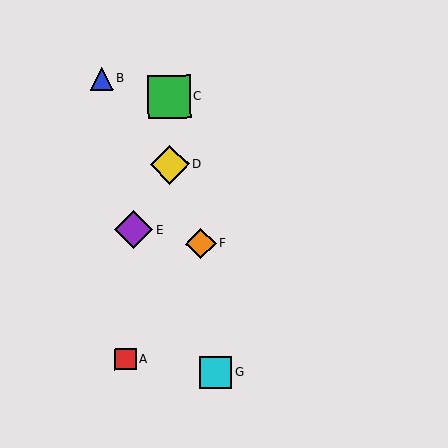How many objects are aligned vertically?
2 objects (C, D) are aligned vertically.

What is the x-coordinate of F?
Object F is at x≈201.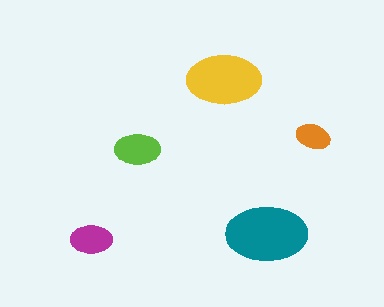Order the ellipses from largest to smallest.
the teal one, the yellow one, the lime one, the magenta one, the orange one.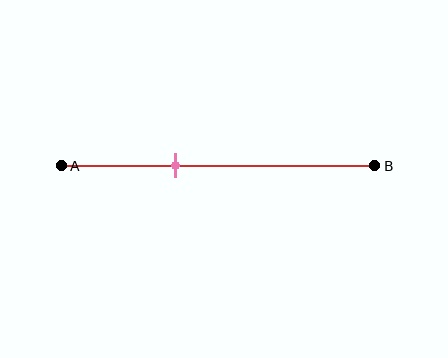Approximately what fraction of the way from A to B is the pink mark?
The pink mark is approximately 35% of the way from A to B.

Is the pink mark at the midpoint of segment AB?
No, the mark is at about 35% from A, not at the 50% midpoint.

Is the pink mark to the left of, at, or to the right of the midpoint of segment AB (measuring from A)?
The pink mark is to the left of the midpoint of segment AB.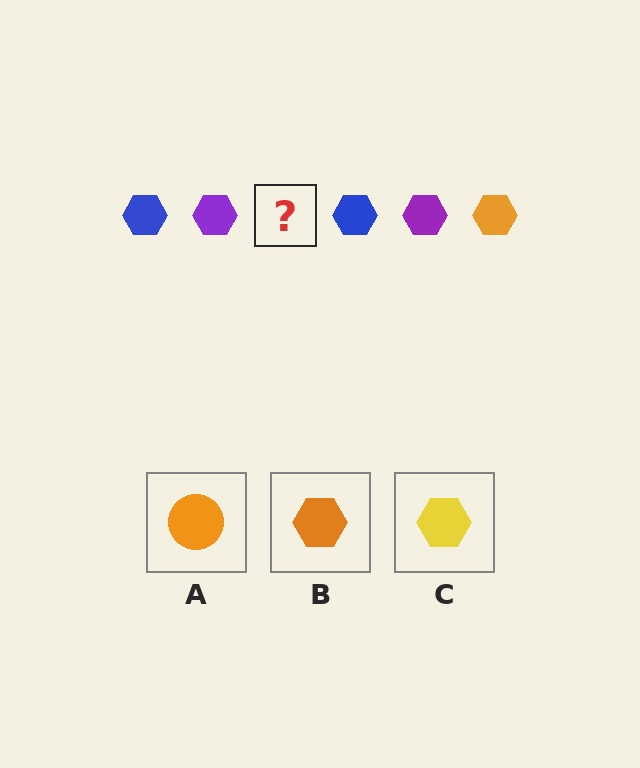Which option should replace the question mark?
Option B.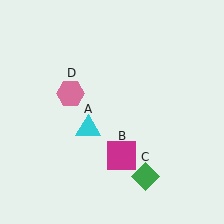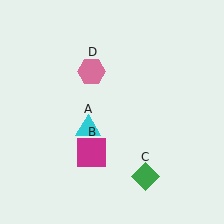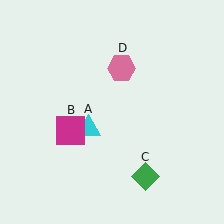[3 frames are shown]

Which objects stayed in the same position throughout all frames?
Cyan triangle (object A) and green diamond (object C) remained stationary.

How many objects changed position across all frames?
2 objects changed position: magenta square (object B), pink hexagon (object D).